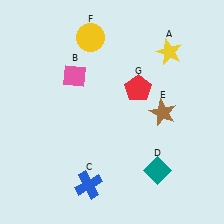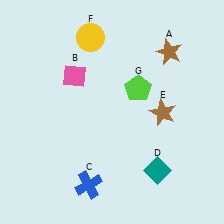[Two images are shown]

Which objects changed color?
A changed from yellow to brown. G changed from red to lime.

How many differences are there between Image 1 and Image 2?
There are 2 differences between the two images.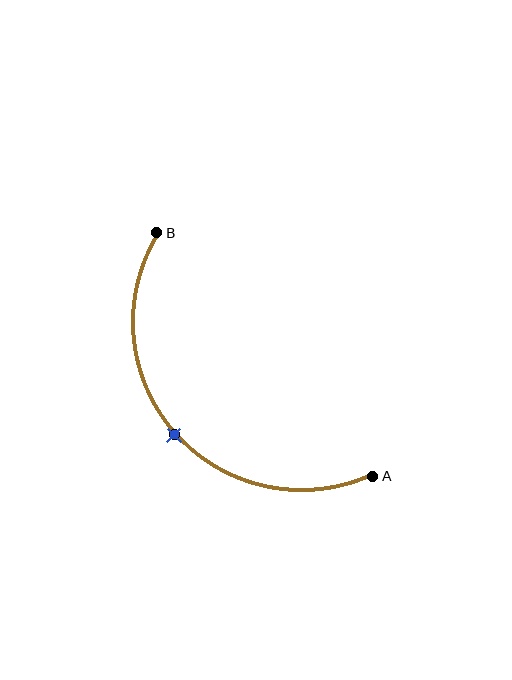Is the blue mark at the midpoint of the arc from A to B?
Yes. The blue mark lies on the arc at equal arc-length from both A and B — it is the arc midpoint.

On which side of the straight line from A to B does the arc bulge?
The arc bulges below and to the left of the straight line connecting A and B.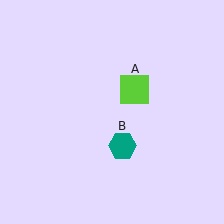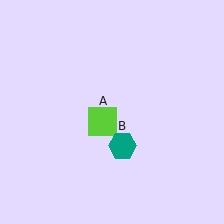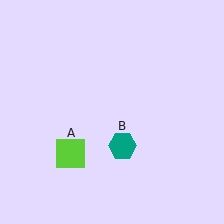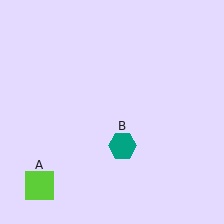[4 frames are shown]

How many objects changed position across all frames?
1 object changed position: lime square (object A).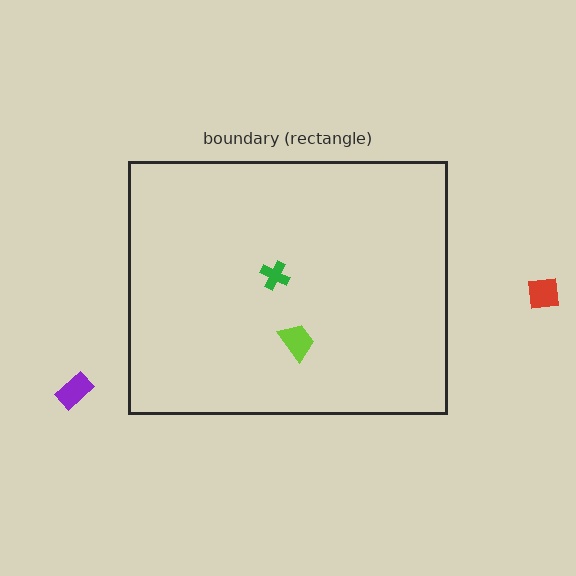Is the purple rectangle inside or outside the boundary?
Outside.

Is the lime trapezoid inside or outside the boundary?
Inside.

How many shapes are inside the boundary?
2 inside, 2 outside.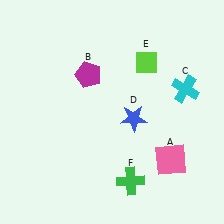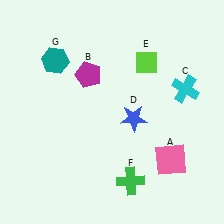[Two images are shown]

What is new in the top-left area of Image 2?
A teal hexagon (G) was added in the top-left area of Image 2.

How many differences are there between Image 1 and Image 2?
There is 1 difference between the two images.